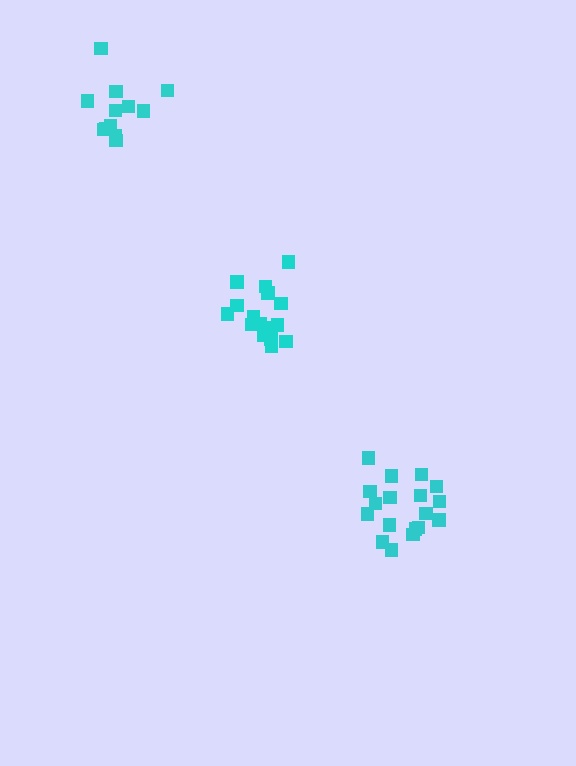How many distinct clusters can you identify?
There are 3 distinct clusters.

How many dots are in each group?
Group 1: 18 dots, Group 2: 12 dots, Group 3: 18 dots (48 total).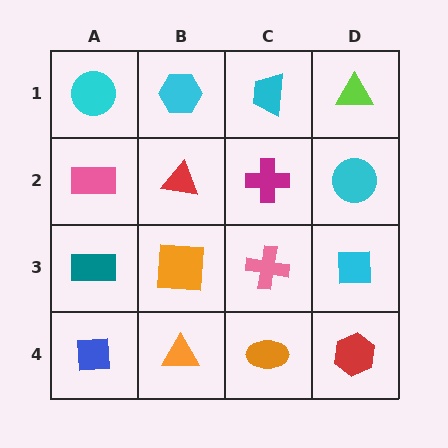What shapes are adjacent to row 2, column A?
A cyan circle (row 1, column A), a teal rectangle (row 3, column A), a red triangle (row 2, column B).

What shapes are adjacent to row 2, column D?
A lime triangle (row 1, column D), a cyan square (row 3, column D), a magenta cross (row 2, column C).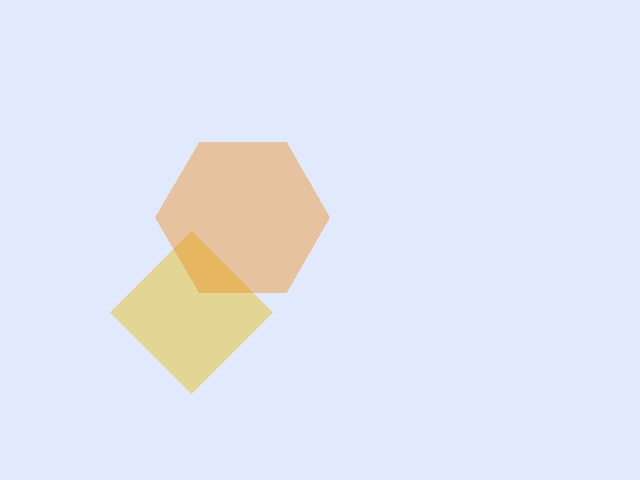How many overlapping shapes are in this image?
There are 2 overlapping shapes in the image.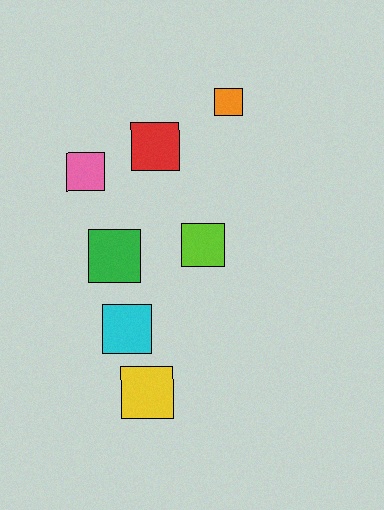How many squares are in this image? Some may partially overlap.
There are 7 squares.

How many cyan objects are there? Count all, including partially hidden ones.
There is 1 cyan object.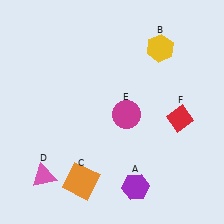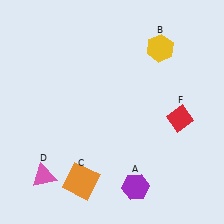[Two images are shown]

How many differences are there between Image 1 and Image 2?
There is 1 difference between the two images.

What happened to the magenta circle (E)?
The magenta circle (E) was removed in Image 2. It was in the bottom-right area of Image 1.